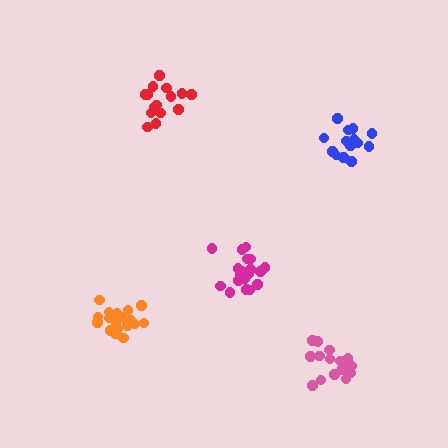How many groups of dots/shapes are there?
There are 5 groups.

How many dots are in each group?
Group 1: 20 dots, Group 2: 17 dots, Group 3: 19 dots, Group 4: 14 dots, Group 5: 15 dots (85 total).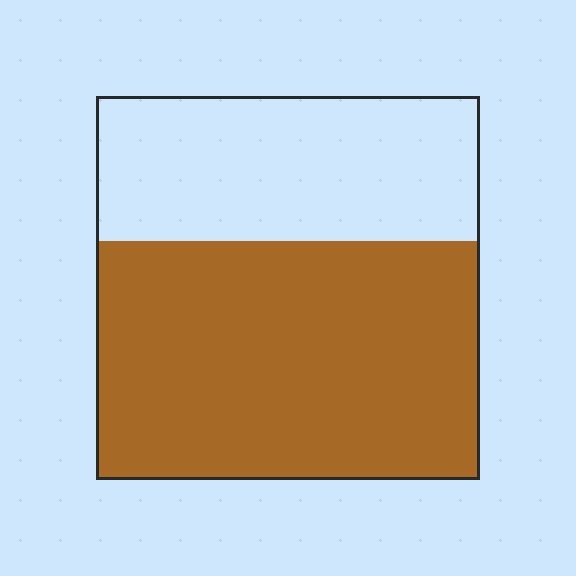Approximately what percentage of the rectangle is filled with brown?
Approximately 60%.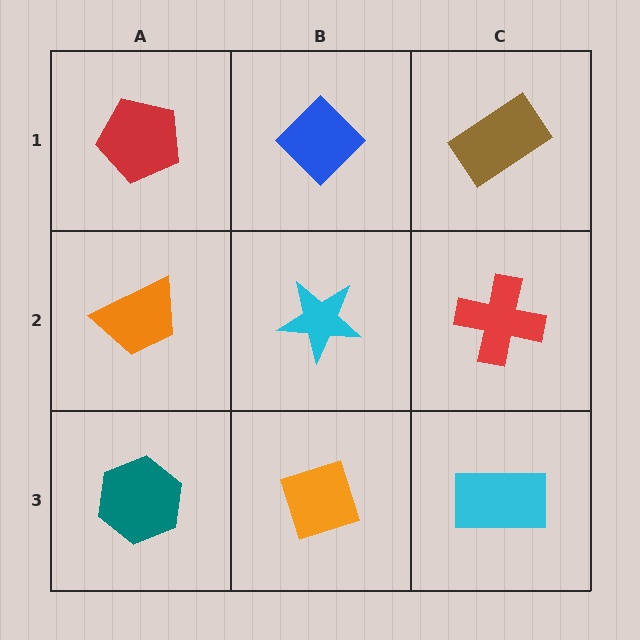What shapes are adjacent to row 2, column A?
A red pentagon (row 1, column A), a teal hexagon (row 3, column A), a cyan star (row 2, column B).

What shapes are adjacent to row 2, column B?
A blue diamond (row 1, column B), an orange diamond (row 3, column B), an orange trapezoid (row 2, column A), a red cross (row 2, column C).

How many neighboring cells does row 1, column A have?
2.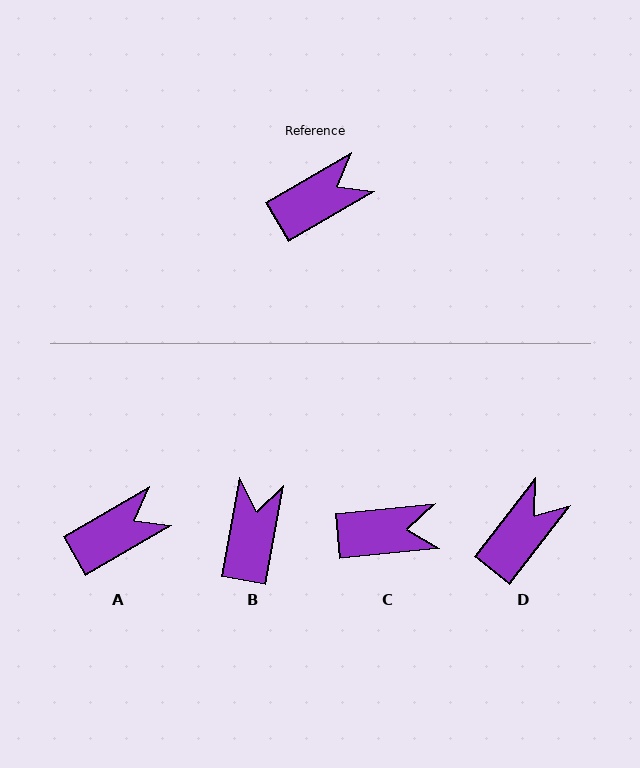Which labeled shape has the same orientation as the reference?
A.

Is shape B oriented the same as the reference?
No, it is off by about 50 degrees.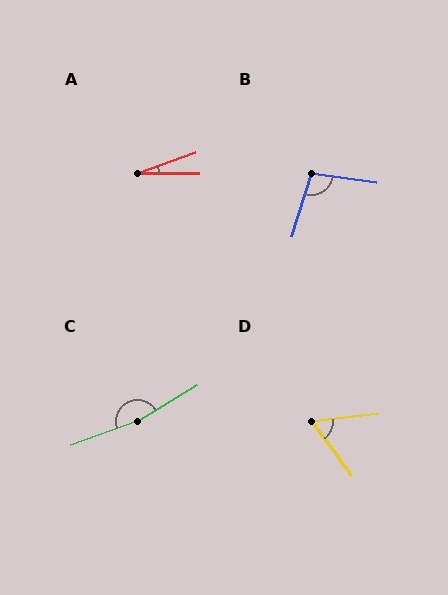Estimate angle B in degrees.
Approximately 99 degrees.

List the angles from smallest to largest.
A (20°), D (59°), B (99°), C (168°).